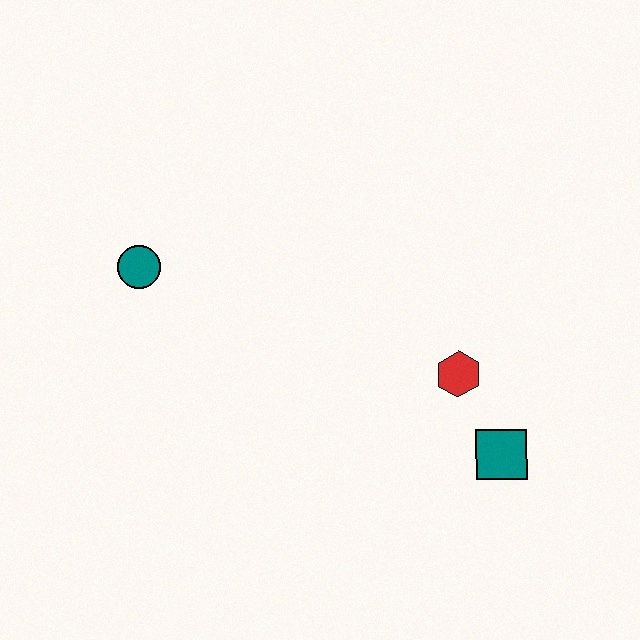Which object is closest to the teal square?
The red hexagon is closest to the teal square.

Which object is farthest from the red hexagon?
The teal circle is farthest from the red hexagon.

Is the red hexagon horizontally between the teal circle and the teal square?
Yes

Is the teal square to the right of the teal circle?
Yes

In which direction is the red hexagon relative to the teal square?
The red hexagon is above the teal square.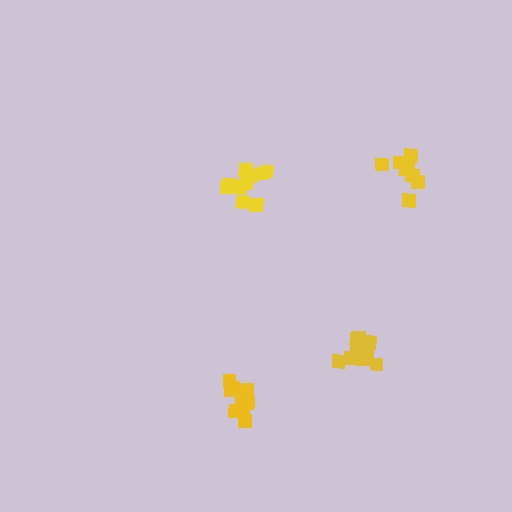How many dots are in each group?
Group 1: 12 dots, Group 2: 14 dots, Group 3: 11 dots, Group 4: 8 dots (45 total).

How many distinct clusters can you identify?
There are 4 distinct clusters.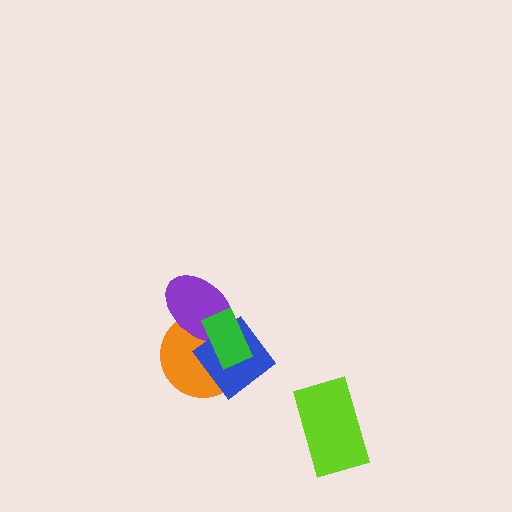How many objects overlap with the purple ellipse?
3 objects overlap with the purple ellipse.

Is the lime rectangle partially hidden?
No, no other shape covers it.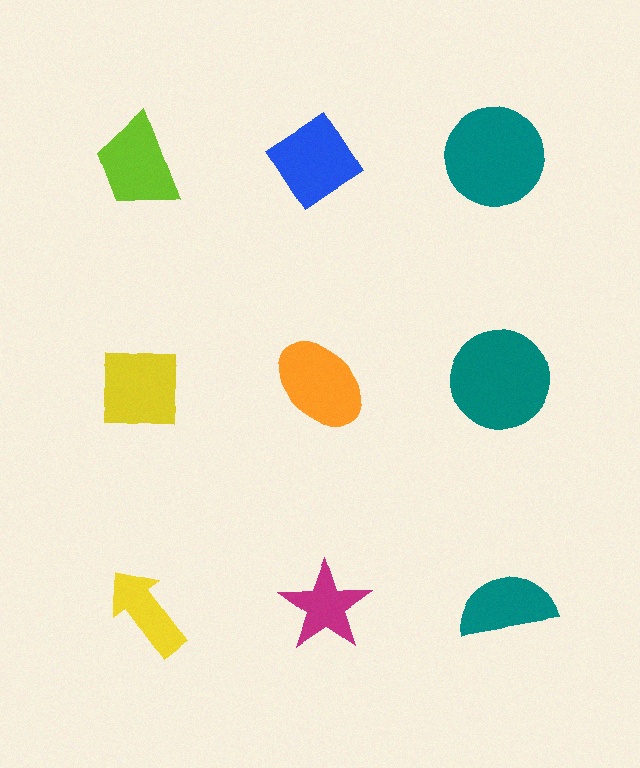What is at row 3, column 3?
A teal semicircle.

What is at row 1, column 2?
A blue diamond.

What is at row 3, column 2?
A magenta star.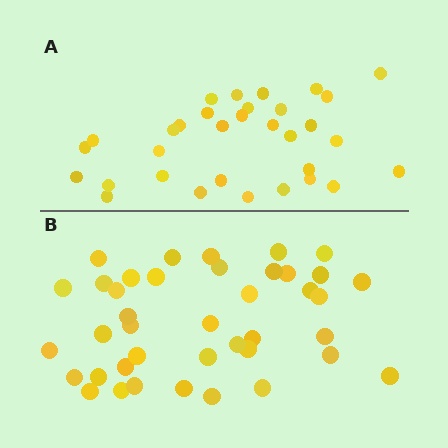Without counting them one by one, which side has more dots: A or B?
Region B (the bottom region) has more dots.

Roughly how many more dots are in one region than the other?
Region B has roughly 8 or so more dots than region A.